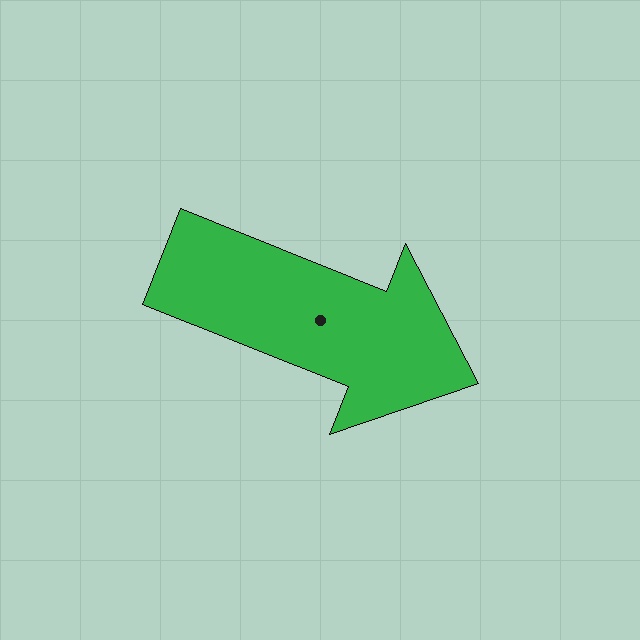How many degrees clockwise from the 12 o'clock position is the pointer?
Approximately 112 degrees.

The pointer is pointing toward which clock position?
Roughly 4 o'clock.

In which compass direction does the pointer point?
East.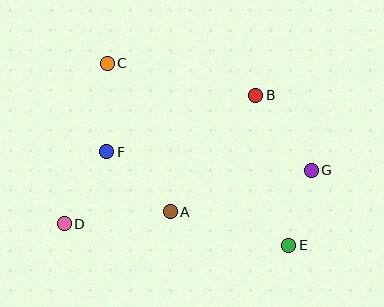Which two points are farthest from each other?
Points C and E are farthest from each other.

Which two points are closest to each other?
Points E and G are closest to each other.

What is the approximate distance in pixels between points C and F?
The distance between C and F is approximately 88 pixels.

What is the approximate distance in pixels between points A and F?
The distance between A and F is approximately 88 pixels.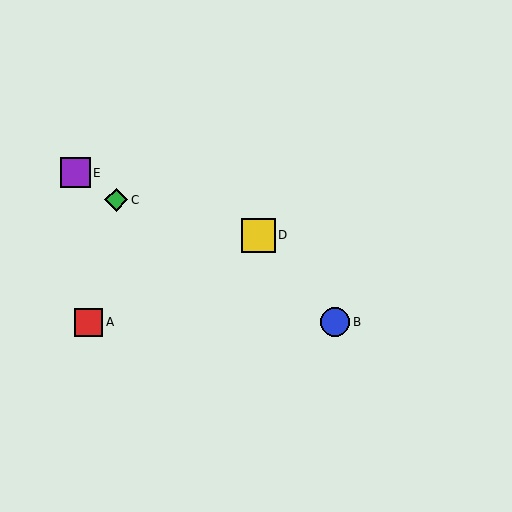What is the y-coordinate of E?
Object E is at y≈173.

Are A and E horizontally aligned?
No, A is at y≈322 and E is at y≈173.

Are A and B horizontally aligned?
Yes, both are at y≈322.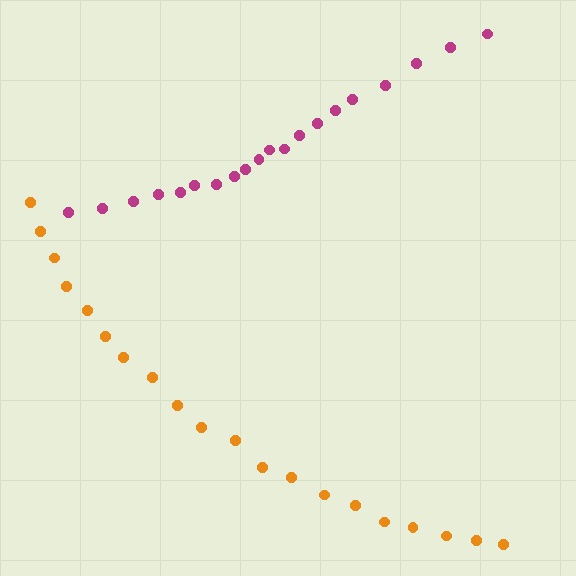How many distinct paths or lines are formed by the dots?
There are 2 distinct paths.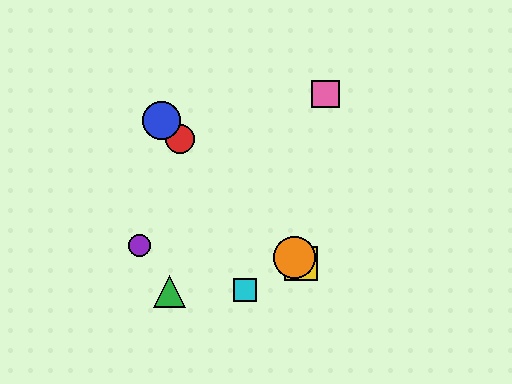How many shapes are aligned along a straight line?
4 shapes (the red circle, the blue circle, the yellow square, the orange circle) are aligned along a straight line.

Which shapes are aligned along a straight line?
The red circle, the blue circle, the yellow square, the orange circle are aligned along a straight line.